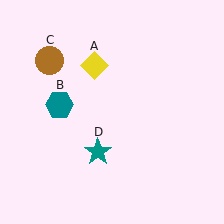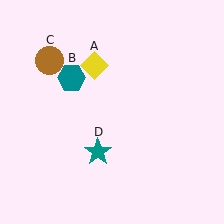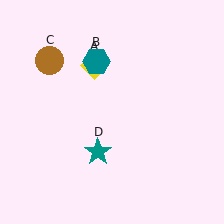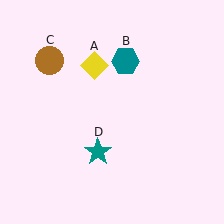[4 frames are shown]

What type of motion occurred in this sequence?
The teal hexagon (object B) rotated clockwise around the center of the scene.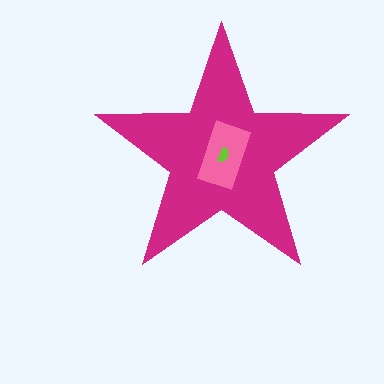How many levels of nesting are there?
3.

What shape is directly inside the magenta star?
The pink rectangle.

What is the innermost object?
The lime semicircle.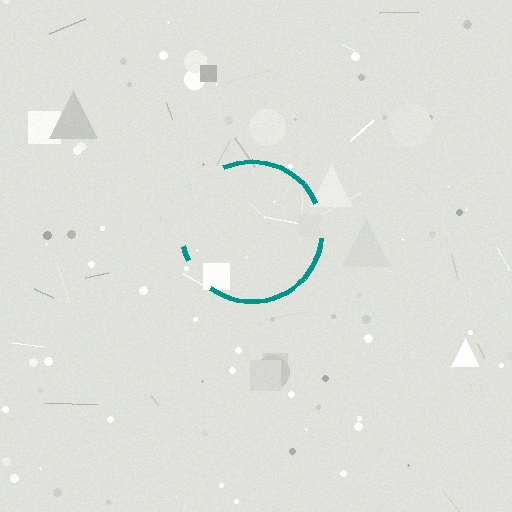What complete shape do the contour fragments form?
The contour fragments form a circle.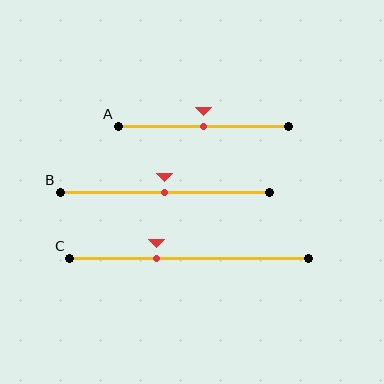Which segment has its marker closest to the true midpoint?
Segment A has its marker closest to the true midpoint.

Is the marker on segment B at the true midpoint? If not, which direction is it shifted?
Yes, the marker on segment B is at the true midpoint.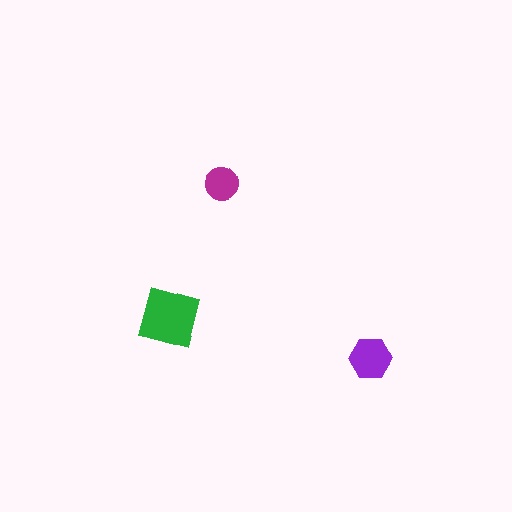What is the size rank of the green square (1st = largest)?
1st.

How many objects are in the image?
There are 3 objects in the image.